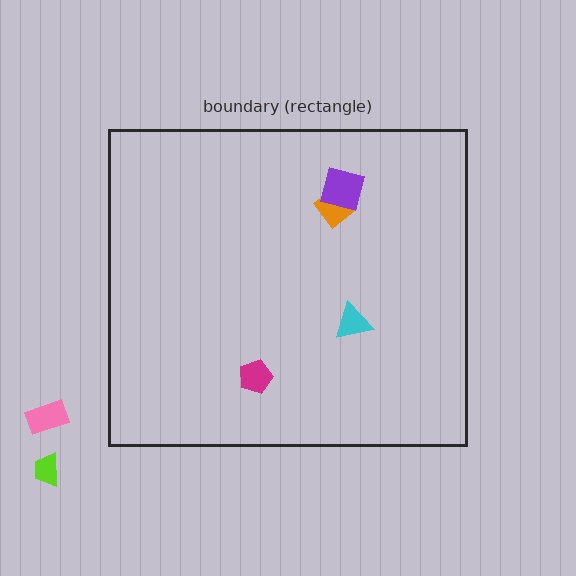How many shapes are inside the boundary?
4 inside, 2 outside.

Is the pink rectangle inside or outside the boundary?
Outside.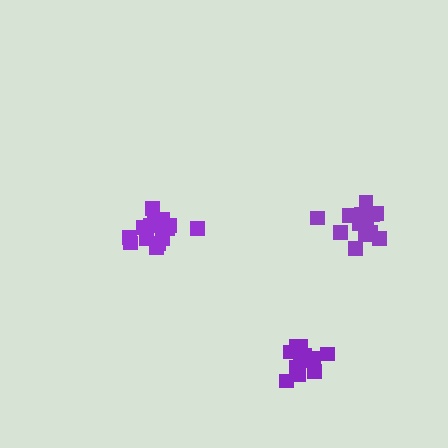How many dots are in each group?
Group 1: 17 dots, Group 2: 12 dots, Group 3: 13 dots (42 total).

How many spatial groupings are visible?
There are 3 spatial groupings.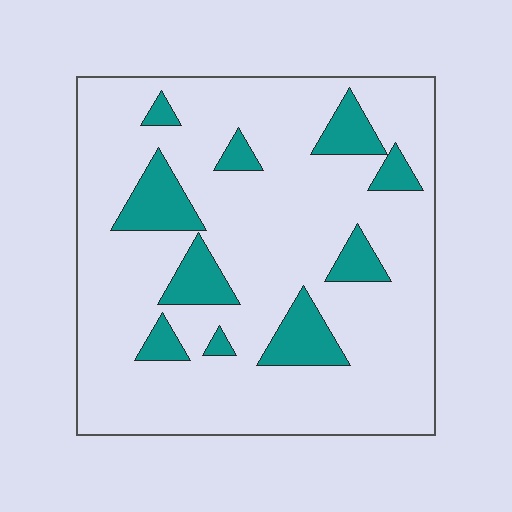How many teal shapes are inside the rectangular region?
10.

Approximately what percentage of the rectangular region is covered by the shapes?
Approximately 15%.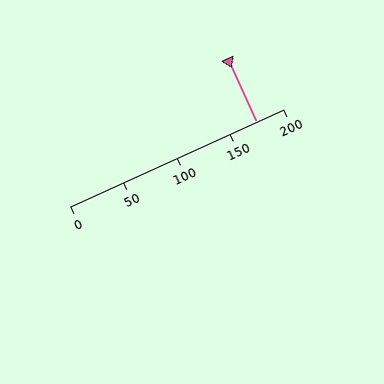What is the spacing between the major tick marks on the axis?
The major ticks are spaced 50 apart.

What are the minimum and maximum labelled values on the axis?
The axis runs from 0 to 200.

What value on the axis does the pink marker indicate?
The marker indicates approximately 175.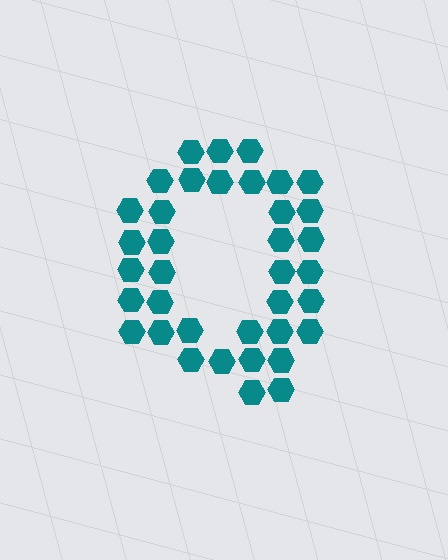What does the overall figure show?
The overall figure shows the letter Q.